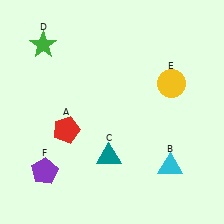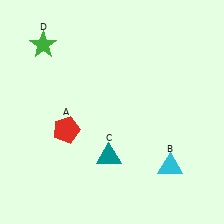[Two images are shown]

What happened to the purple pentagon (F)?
The purple pentagon (F) was removed in Image 2. It was in the bottom-left area of Image 1.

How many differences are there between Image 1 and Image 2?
There are 2 differences between the two images.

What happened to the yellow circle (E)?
The yellow circle (E) was removed in Image 2. It was in the top-right area of Image 1.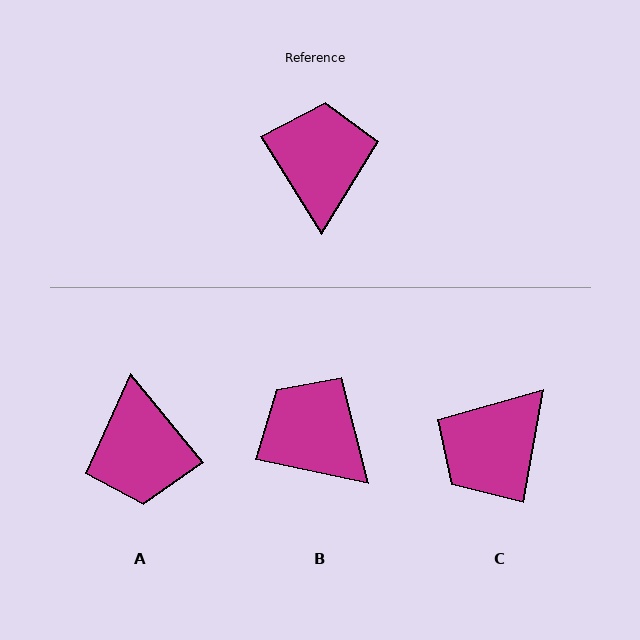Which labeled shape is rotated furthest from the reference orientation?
A, about 173 degrees away.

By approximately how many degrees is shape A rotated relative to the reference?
Approximately 173 degrees clockwise.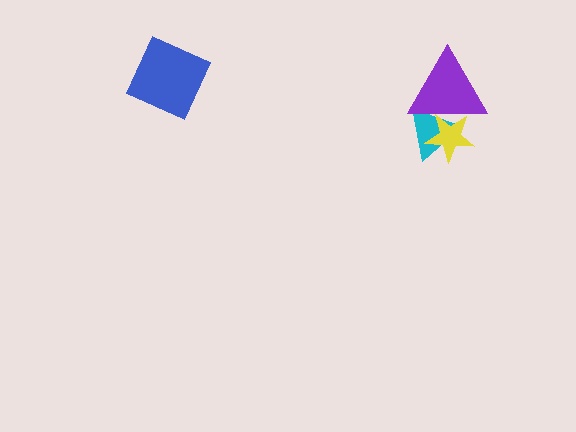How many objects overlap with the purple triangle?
2 objects overlap with the purple triangle.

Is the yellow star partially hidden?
Yes, it is partially covered by another shape.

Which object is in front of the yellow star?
The purple triangle is in front of the yellow star.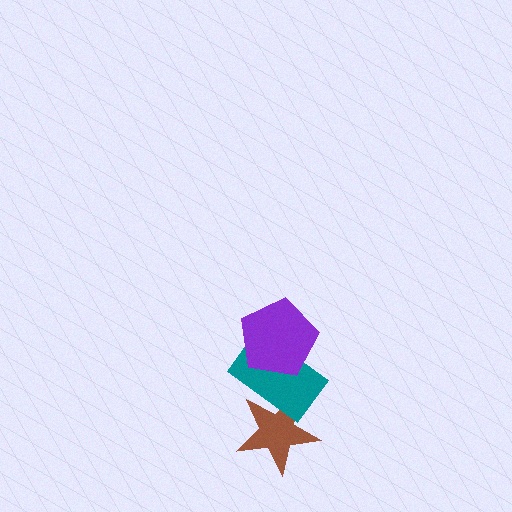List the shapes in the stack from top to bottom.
From top to bottom: the purple pentagon, the teal rectangle, the brown star.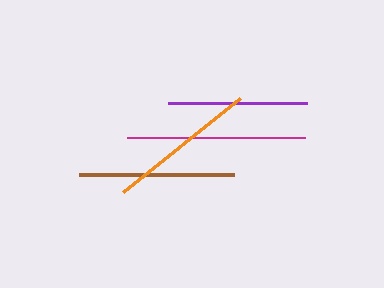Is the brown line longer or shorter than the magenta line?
The magenta line is longer than the brown line.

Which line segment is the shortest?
The purple line is the shortest at approximately 140 pixels.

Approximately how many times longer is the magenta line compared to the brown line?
The magenta line is approximately 1.2 times the length of the brown line.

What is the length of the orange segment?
The orange segment is approximately 150 pixels long.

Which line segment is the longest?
The magenta line is the longest at approximately 178 pixels.